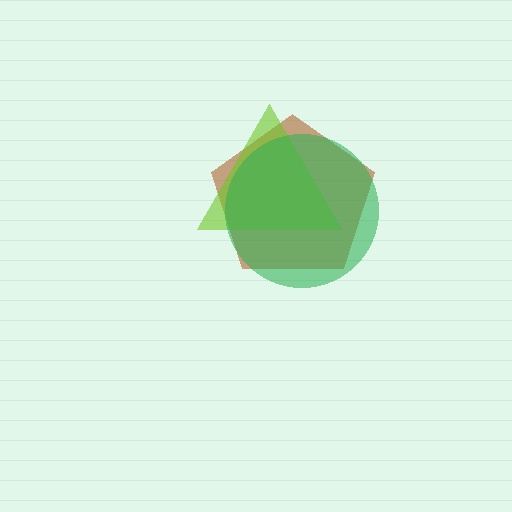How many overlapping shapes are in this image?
There are 3 overlapping shapes in the image.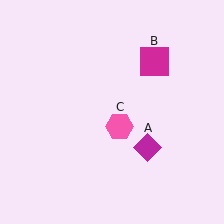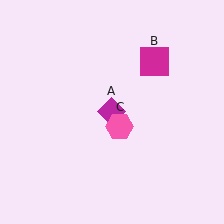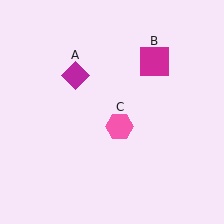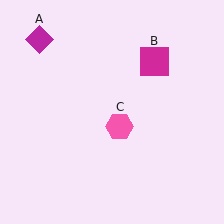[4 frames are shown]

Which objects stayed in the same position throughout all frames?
Magenta square (object B) and pink hexagon (object C) remained stationary.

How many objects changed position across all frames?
1 object changed position: magenta diamond (object A).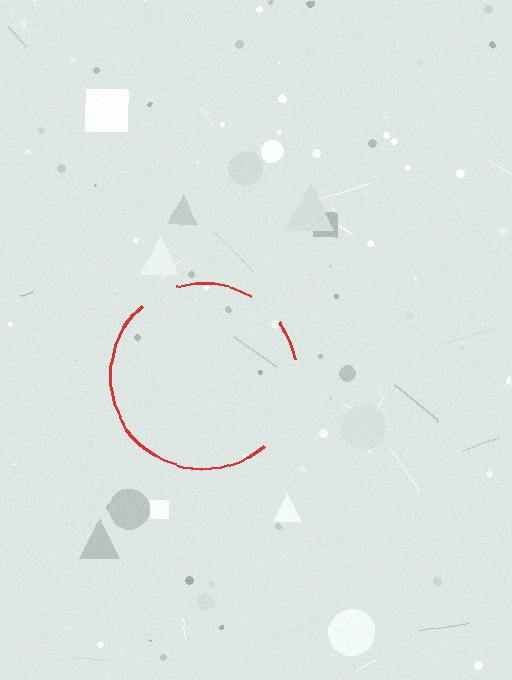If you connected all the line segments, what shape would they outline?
They would outline a circle.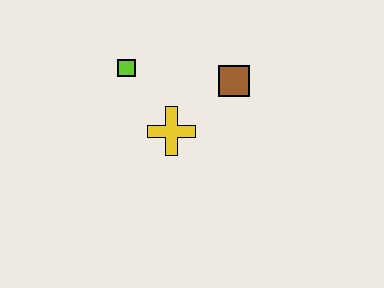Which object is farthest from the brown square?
The lime square is farthest from the brown square.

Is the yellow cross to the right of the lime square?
Yes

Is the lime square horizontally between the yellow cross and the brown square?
No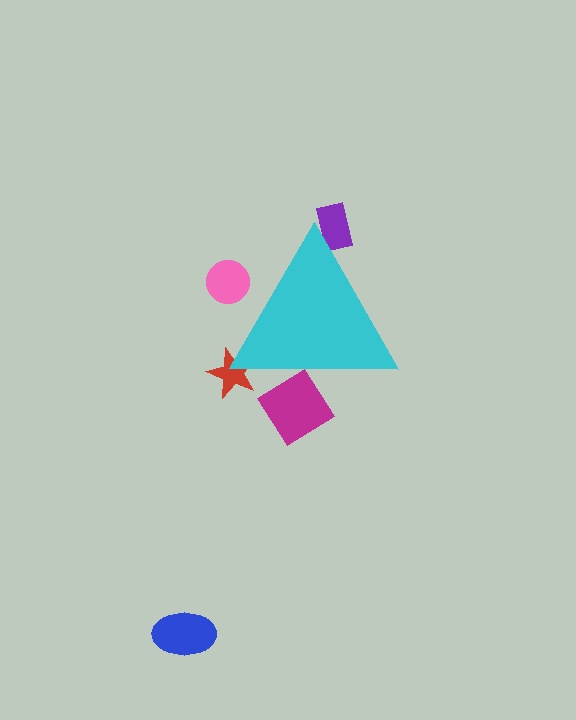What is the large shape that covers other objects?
A cyan triangle.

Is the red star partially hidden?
Yes, the red star is partially hidden behind the cyan triangle.